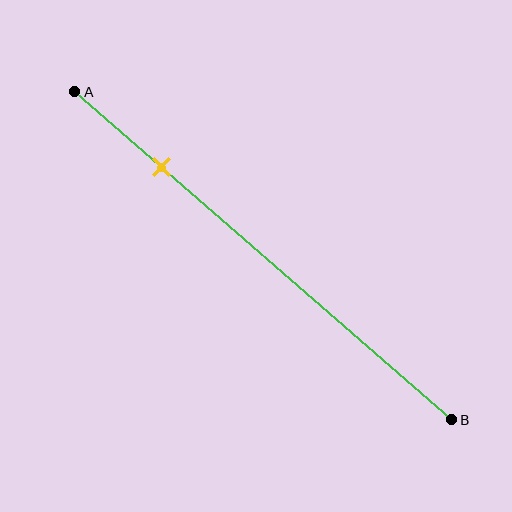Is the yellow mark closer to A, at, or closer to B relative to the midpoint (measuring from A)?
The yellow mark is closer to point A than the midpoint of segment AB.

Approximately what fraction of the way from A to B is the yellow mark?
The yellow mark is approximately 25% of the way from A to B.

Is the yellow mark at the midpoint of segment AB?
No, the mark is at about 25% from A, not at the 50% midpoint.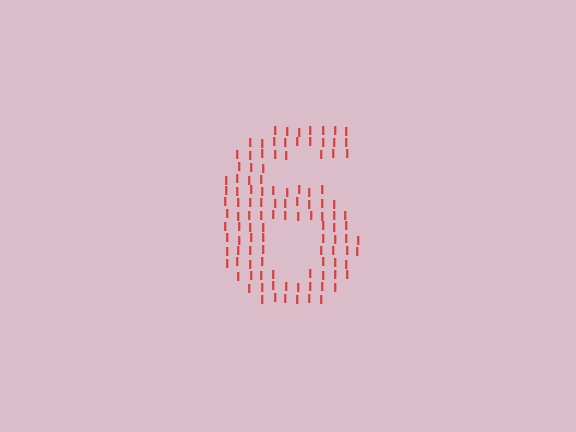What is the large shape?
The large shape is the digit 6.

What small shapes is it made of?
It is made of small letter I's.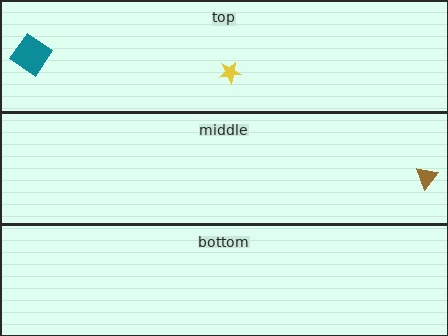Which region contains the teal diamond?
The top region.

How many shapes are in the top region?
2.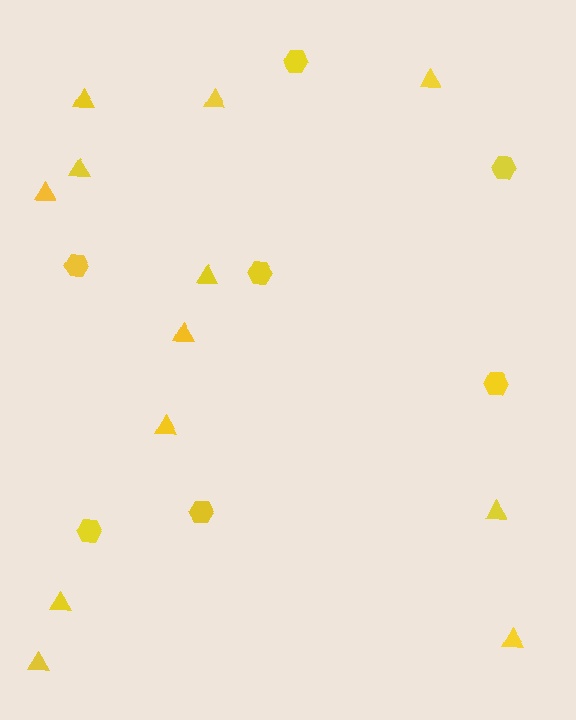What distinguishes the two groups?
There are 2 groups: one group of hexagons (7) and one group of triangles (12).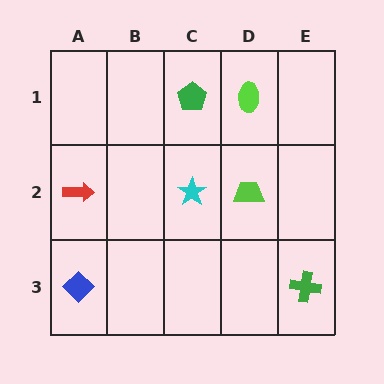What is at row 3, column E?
A green cross.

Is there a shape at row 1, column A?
No, that cell is empty.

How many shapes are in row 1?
2 shapes.